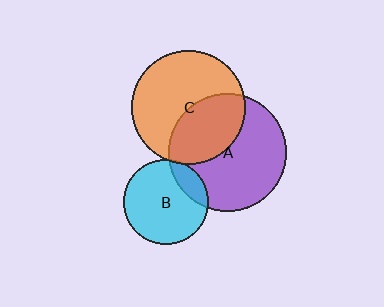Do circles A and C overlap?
Yes.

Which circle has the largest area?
Circle A (purple).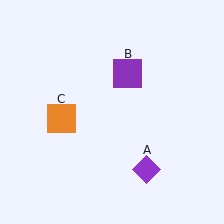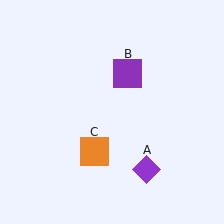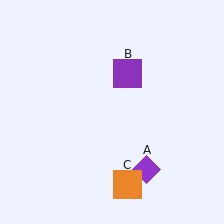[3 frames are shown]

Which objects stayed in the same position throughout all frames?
Purple diamond (object A) and purple square (object B) remained stationary.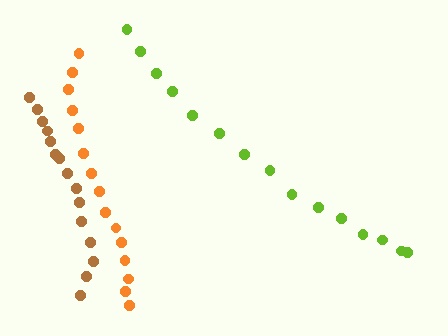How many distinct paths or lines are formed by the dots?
There are 3 distinct paths.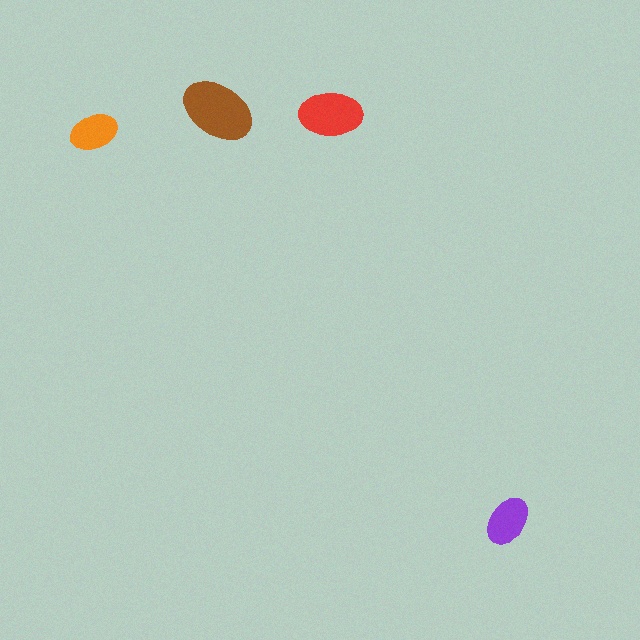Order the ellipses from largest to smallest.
the brown one, the red one, the purple one, the orange one.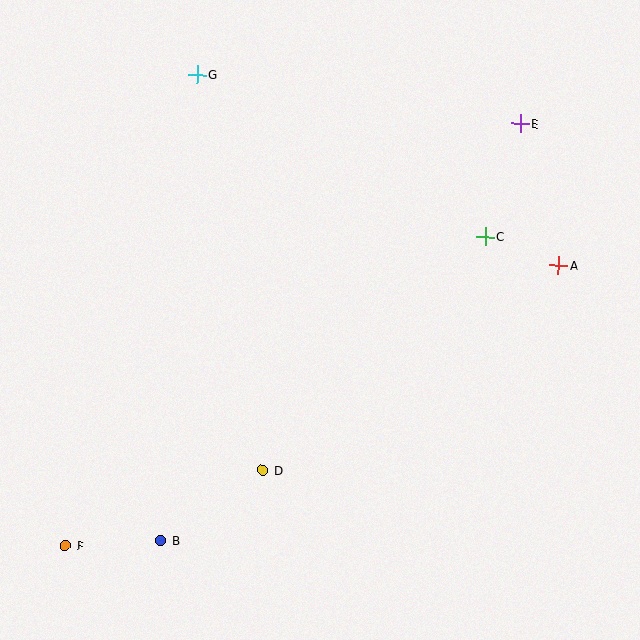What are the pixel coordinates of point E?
Point E is at (520, 124).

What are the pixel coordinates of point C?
Point C is at (485, 237).